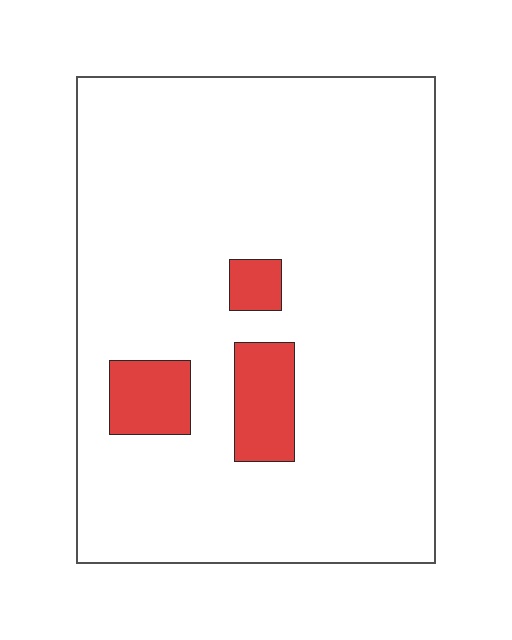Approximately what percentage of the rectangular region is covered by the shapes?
Approximately 10%.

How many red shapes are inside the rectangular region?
3.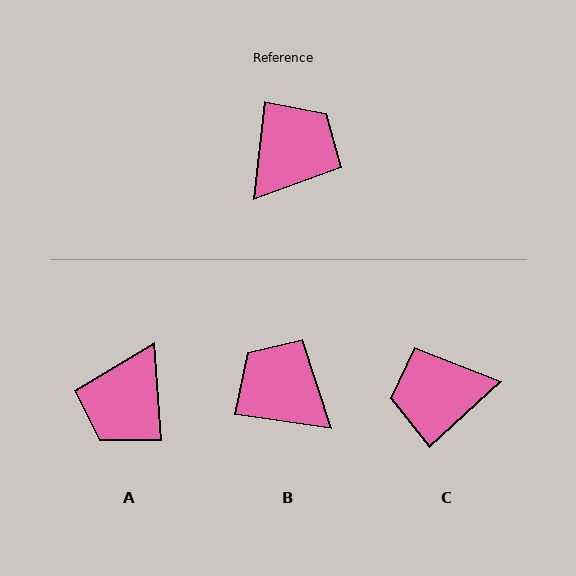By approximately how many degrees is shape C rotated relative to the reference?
Approximately 139 degrees counter-clockwise.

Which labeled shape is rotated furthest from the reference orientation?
A, about 169 degrees away.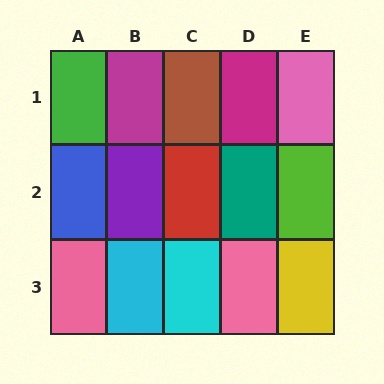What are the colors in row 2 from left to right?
Blue, purple, red, teal, lime.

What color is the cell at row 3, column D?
Pink.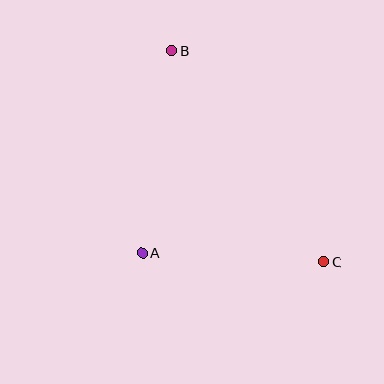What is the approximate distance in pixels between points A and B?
The distance between A and B is approximately 205 pixels.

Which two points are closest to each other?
Points A and C are closest to each other.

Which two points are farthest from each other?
Points B and C are farthest from each other.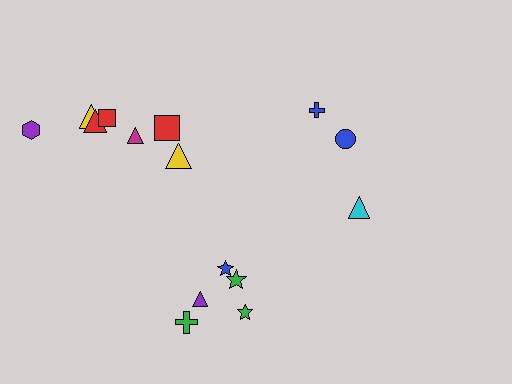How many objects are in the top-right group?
There are 3 objects.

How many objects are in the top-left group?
There are 7 objects.